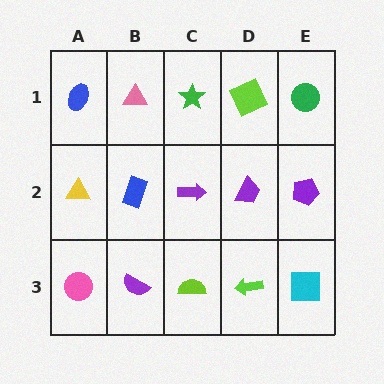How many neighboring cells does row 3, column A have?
2.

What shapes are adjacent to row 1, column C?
A purple arrow (row 2, column C), a pink triangle (row 1, column B), a lime square (row 1, column D).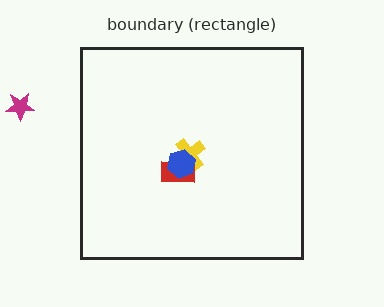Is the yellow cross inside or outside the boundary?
Inside.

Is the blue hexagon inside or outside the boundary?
Inside.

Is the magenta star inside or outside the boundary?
Outside.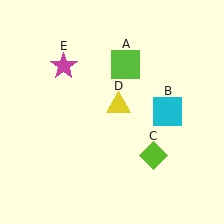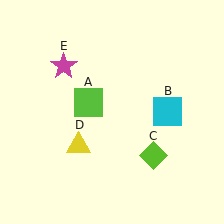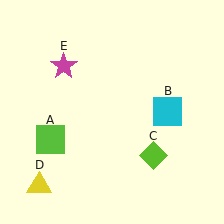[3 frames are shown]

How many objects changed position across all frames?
2 objects changed position: lime square (object A), yellow triangle (object D).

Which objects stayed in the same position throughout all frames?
Cyan square (object B) and lime diamond (object C) and magenta star (object E) remained stationary.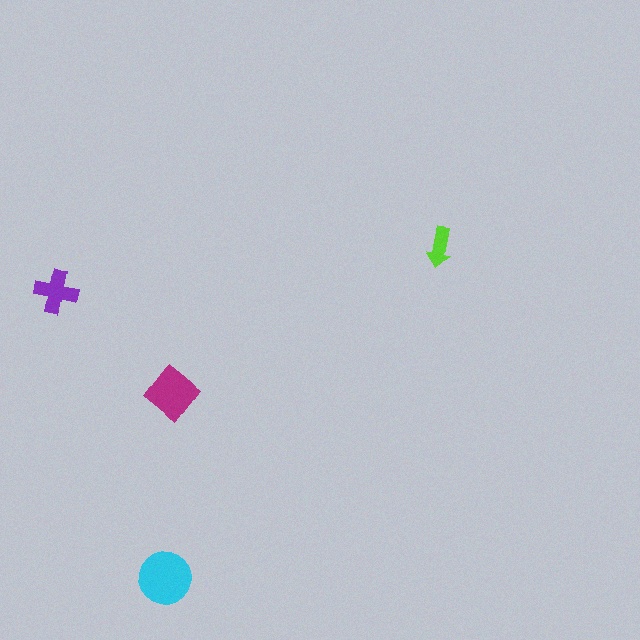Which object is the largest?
The cyan circle.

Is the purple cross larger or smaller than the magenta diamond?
Smaller.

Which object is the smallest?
The lime arrow.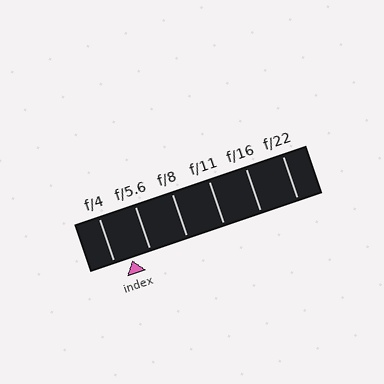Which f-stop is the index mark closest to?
The index mark is closest to f/4.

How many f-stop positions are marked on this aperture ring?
There are 6 f-stop positions marked.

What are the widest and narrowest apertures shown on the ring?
The widest aperture shown is f/4 and the narrowest is f/22.